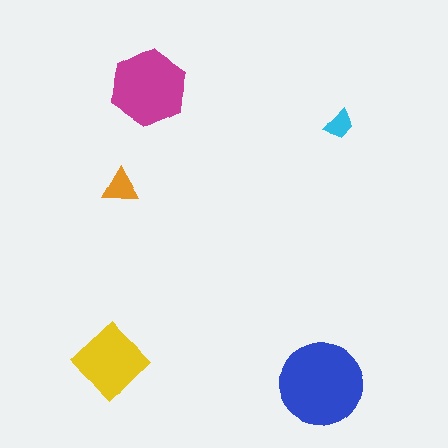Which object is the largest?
The blue circle.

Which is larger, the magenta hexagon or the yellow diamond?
The magenta hexagon.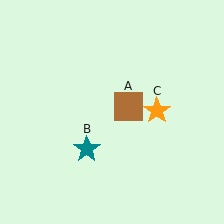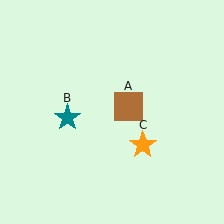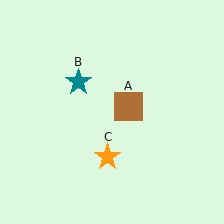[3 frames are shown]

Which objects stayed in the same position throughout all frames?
Brown square (object A) remained stationary.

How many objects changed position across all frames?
2 objects changed position: teal star (object B), orange star (object C).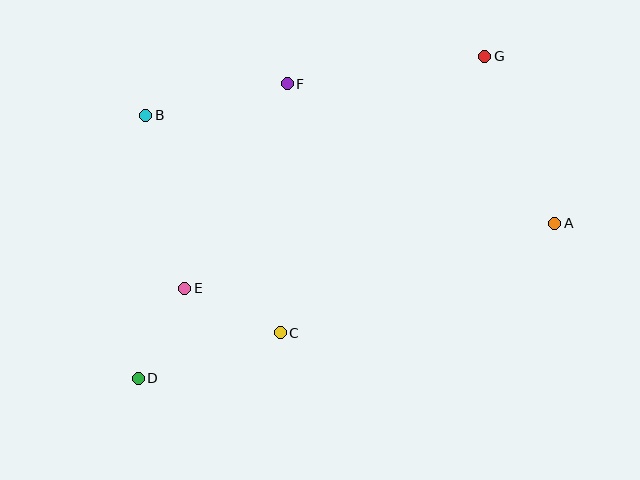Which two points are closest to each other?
Points D and E are closest to each other.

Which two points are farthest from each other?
Points D and G are farthest from each other.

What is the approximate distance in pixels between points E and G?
The distance between E and G is approximately 379 pixels.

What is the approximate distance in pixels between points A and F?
The distance between A and F is approximately 302 pixels.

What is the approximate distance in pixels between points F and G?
The distance between F and G is approximately 199 pixels.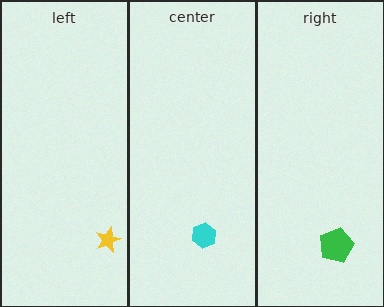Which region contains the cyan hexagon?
The center region.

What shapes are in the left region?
The yellow star.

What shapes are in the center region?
The cyan hexagon.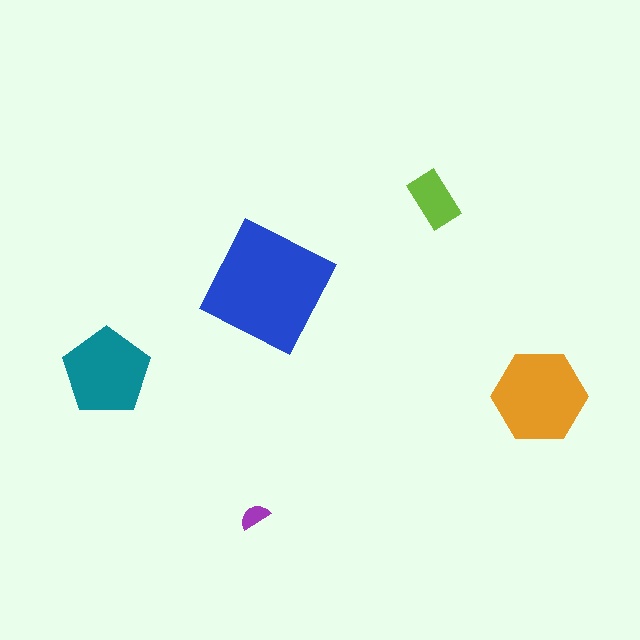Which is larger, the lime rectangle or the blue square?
The blue square.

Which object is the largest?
The blue square.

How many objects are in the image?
There are 5 objects in the image.